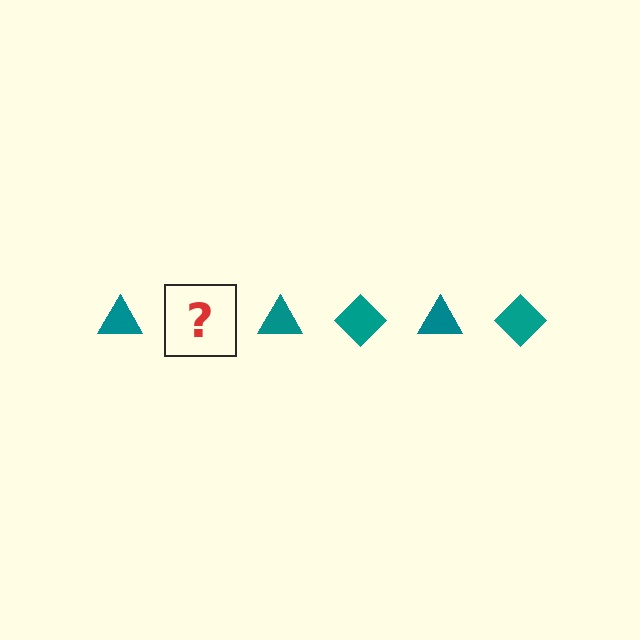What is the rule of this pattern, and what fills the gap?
The rule is that the pattern cycles through triangle, diamond shapes in teal. The gap should be filled with a teal diamond.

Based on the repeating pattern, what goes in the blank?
The blank should be a teal diamond.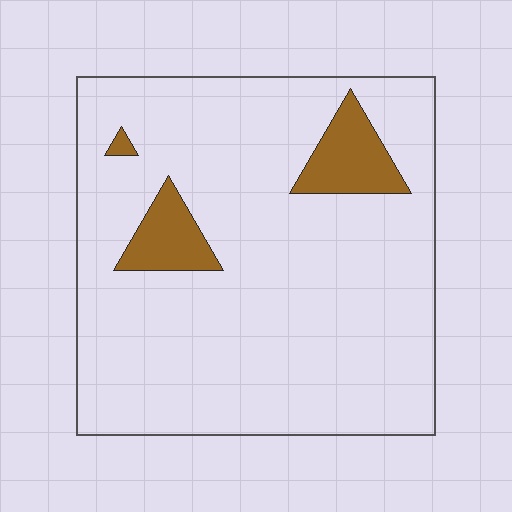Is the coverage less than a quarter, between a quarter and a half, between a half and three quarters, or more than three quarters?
Less than a quarter.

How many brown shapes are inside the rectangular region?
3.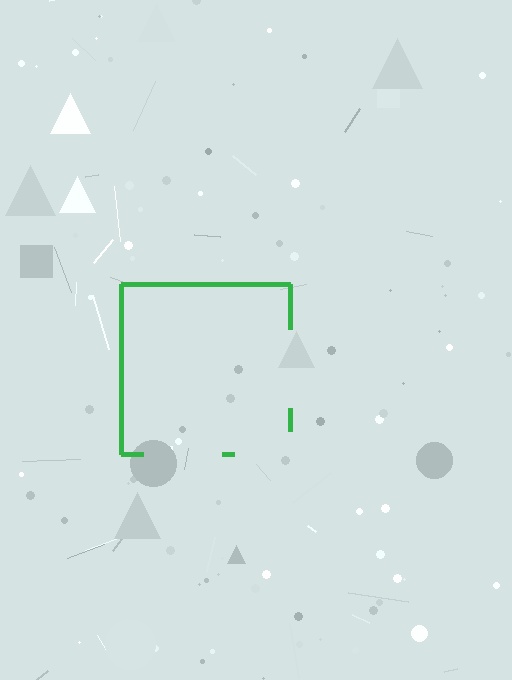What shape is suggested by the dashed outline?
The dashed outline suggests a square.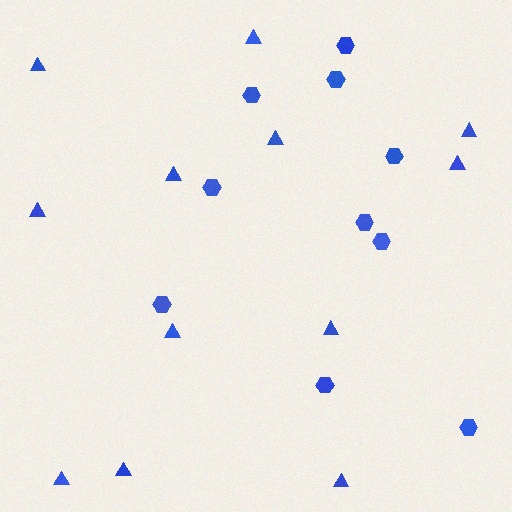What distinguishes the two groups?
There are 2 groups: one group of triangles (12) and one group of hexagons (10).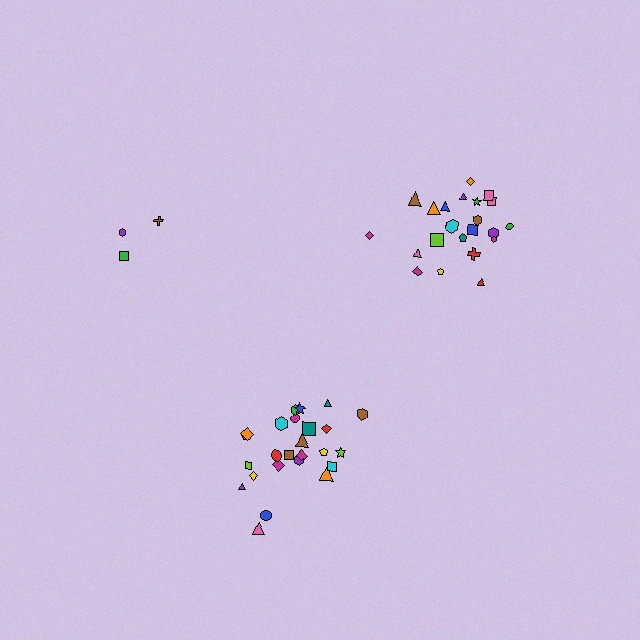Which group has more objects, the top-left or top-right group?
The top-right group.